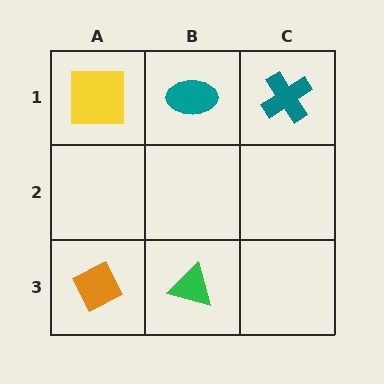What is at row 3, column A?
An orange diamond.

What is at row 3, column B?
A green triangle.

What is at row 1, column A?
A yellow square.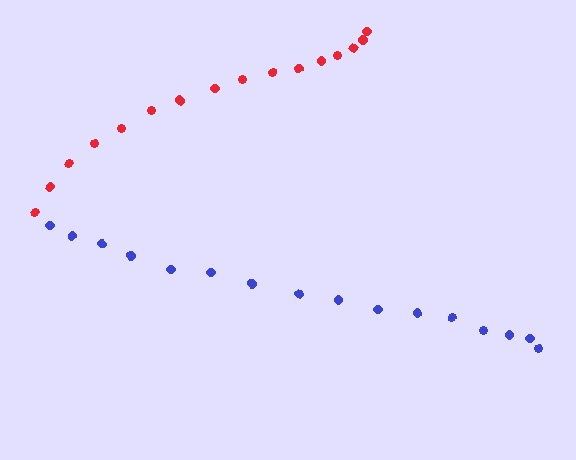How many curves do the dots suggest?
There are 2 distinct paths.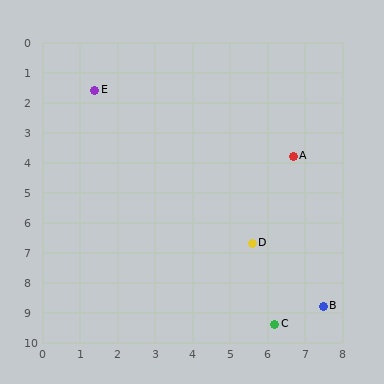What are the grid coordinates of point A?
Point A is at approximately (6.7, 3.8).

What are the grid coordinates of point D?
Point D is at approximately (5.6, 6.7).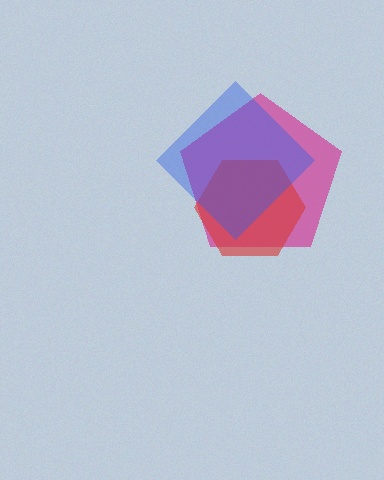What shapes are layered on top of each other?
The layered shapes are: a magenta pentagon, a red hexagon, a blue diamond.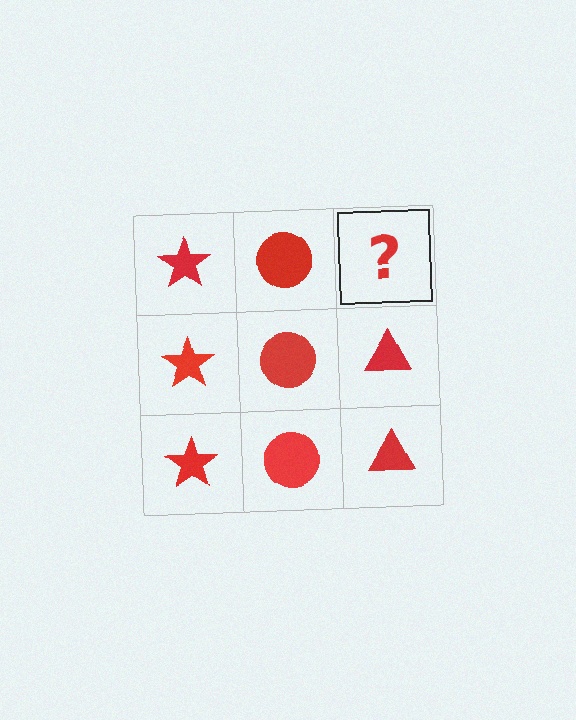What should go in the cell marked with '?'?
The missing cell should contain a red triangle.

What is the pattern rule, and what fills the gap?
The rule is that each column has a consistent shape. The gap should be filled with a red triangle.